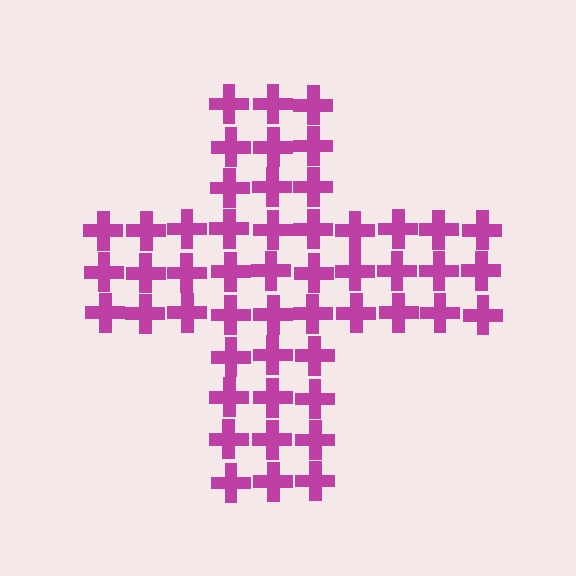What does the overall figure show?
The overall figure shows a cross.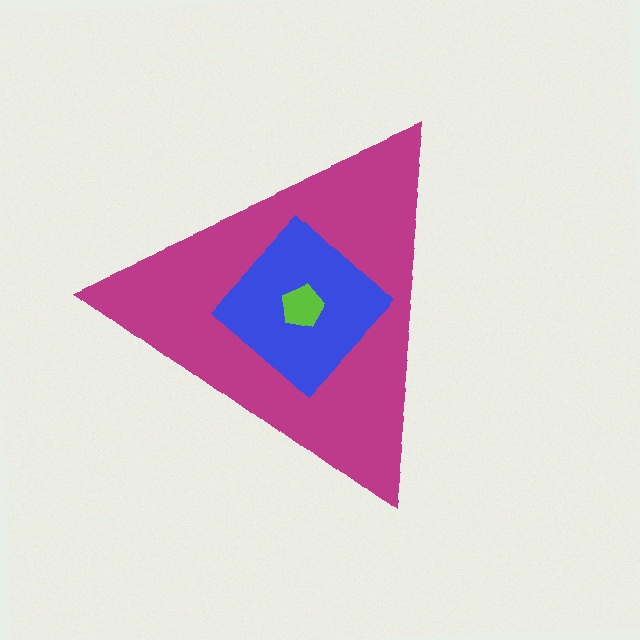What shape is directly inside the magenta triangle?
The blue diamond.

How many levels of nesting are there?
3.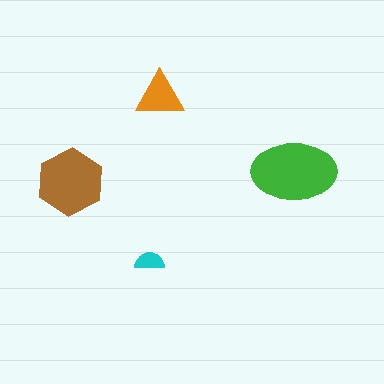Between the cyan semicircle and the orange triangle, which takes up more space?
The orange triangle.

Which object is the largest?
The green ellipse.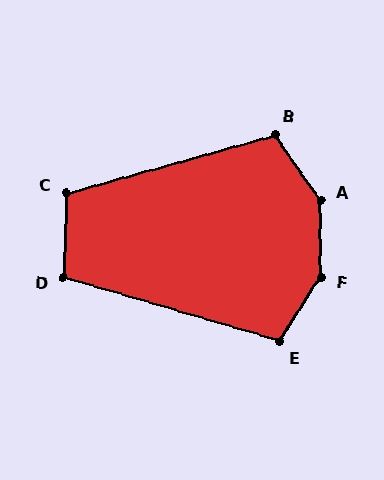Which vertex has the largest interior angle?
F, at approximately 147 degrees.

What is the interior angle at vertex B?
Approximately 109 degrees (obtuse).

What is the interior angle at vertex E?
Approximately 106 degrees (obtuse).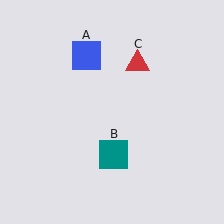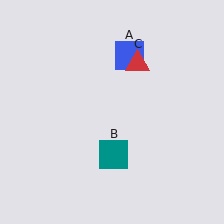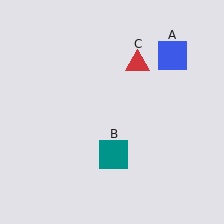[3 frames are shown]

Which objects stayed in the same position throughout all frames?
Teal square (object B) and red triangle (object C) remained stationary.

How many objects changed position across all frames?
1 object changed position: blue square (object A).